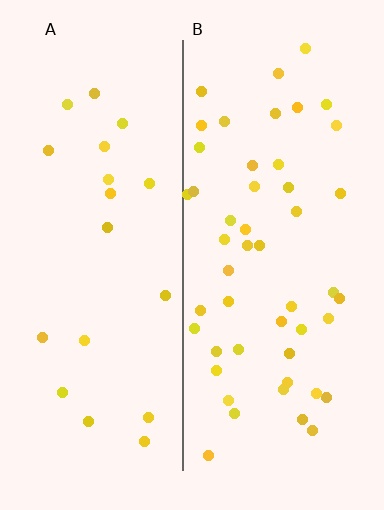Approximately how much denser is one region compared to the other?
Approximately 2.5× — region B over region A.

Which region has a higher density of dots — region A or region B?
B (the right).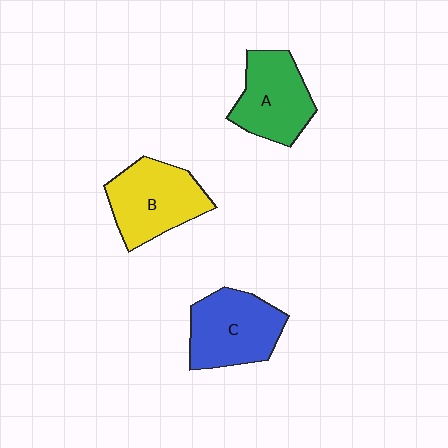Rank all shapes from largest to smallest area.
From largest to smallest: B (yellow), C (blue), A (green).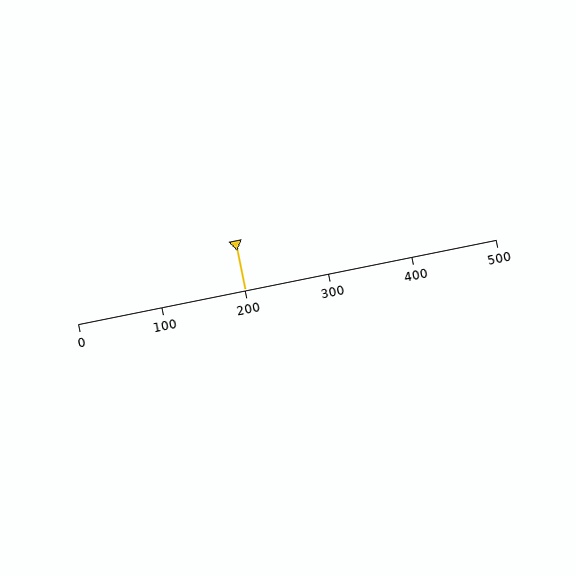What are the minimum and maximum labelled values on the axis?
The axis runs from 0 to 500.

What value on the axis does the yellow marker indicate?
The marker indicates approximately 200.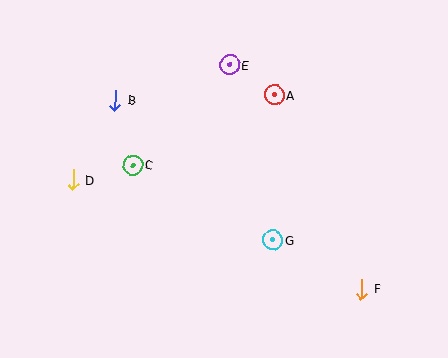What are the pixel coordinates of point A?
Point A is at (274, 95).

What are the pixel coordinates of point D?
Point D is at (73, 180).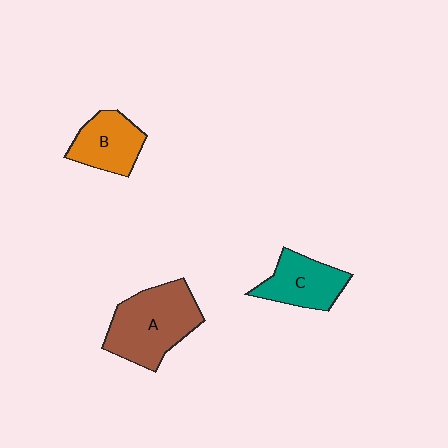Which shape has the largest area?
Shape A (brown).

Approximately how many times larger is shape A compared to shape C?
Approximately 1.5 times.